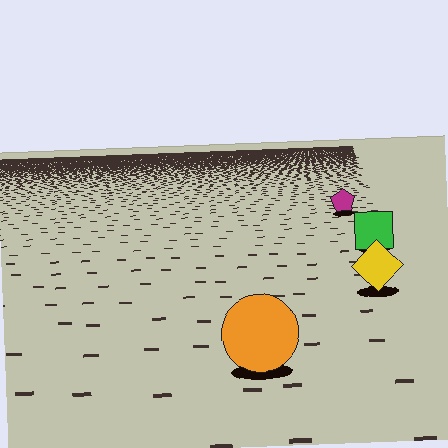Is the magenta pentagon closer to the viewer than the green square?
No. The green square is closer — you can tell from the texture gradient: the ground texture is coarser near it.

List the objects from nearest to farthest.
From nearest to farthest: the orange circle, the yellow diamond, the green square, the magenta pentagon.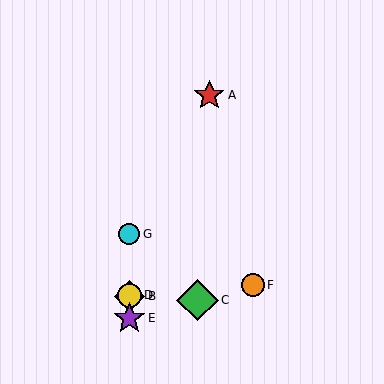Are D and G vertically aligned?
Yes, both are at x≈129.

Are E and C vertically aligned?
No, E is at x≈129 and C is at x≈198.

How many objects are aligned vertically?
4 objects (B, D, E, G) are aligned vertically.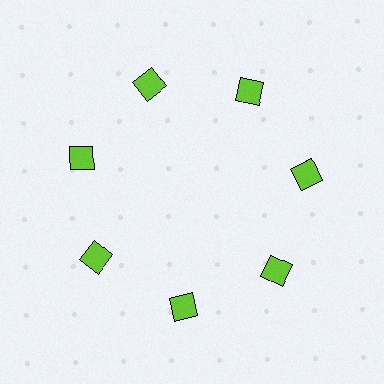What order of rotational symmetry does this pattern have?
This pattern has 7-fold rotational symmetry.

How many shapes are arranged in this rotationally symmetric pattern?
There are 7 shapes, arranged in 7 groups of 1.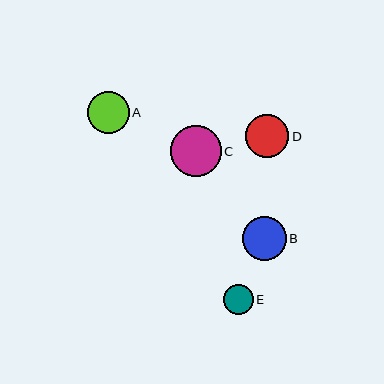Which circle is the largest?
Circle C is the largest with a size of approximately 51 pixels.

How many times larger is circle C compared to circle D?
Circle C is approximately 1.2 times the size of circle D.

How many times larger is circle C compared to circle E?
Circle C is approximately 1.7 times the size of circle E.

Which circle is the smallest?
Circle E is the smallest with a size of approximately 30 pixels.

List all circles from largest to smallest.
From largest to smallest: C, B, D, A, E.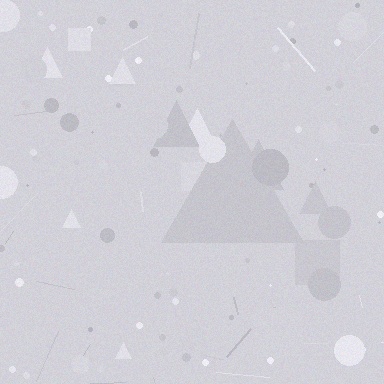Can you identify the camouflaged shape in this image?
The camouflaged shape is a triangle.